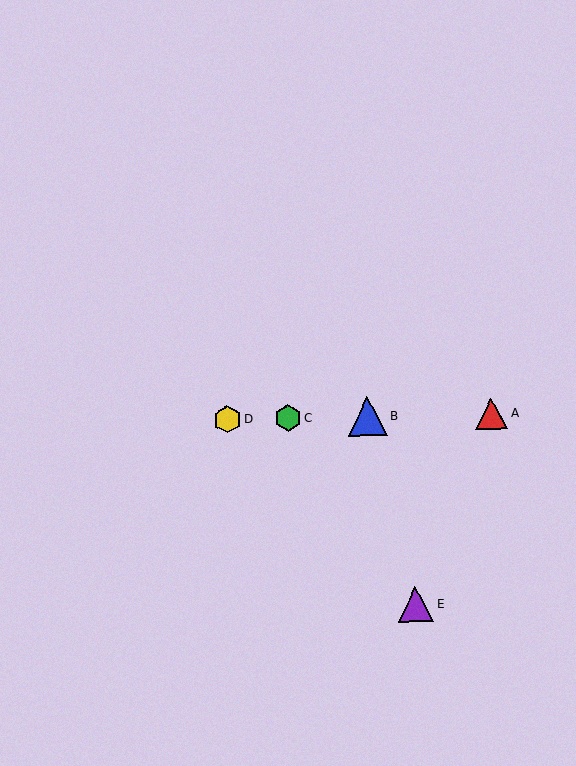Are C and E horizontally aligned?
No, C is at y≈418 and E is at y≈604.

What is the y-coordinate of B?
Object B is at y≈417.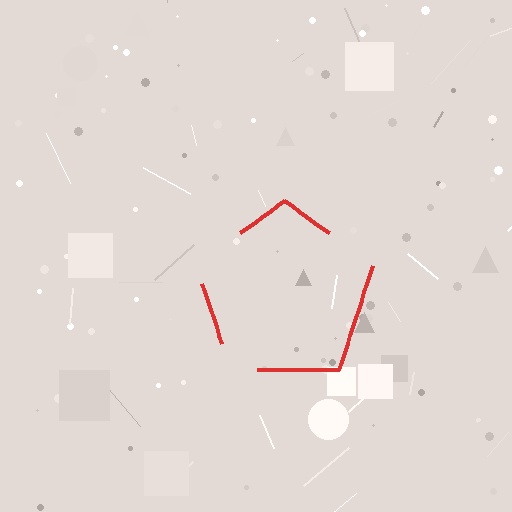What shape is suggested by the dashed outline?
The dashed outline suggests a pentagon.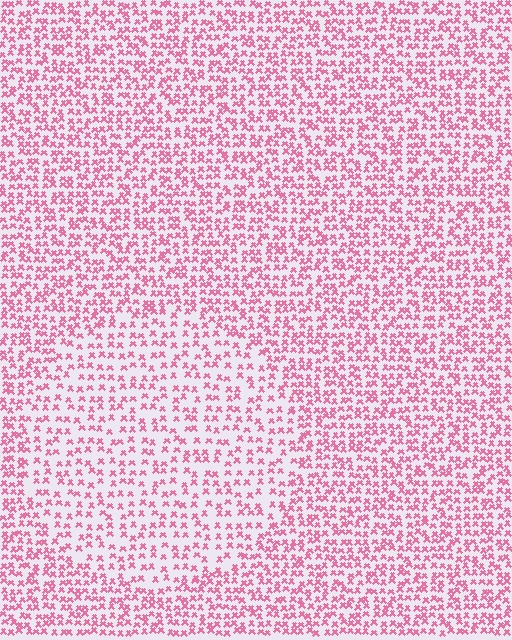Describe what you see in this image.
The image contains small pink elements arranged at two different densities. A circle-shaped region is visible where the elements are less densely packed than the surrounding area.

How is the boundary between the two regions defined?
The boundary is defined by a change in element density (approximately 1.7x ratio). All elements are the same color, size, and shape.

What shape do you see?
I see a circle.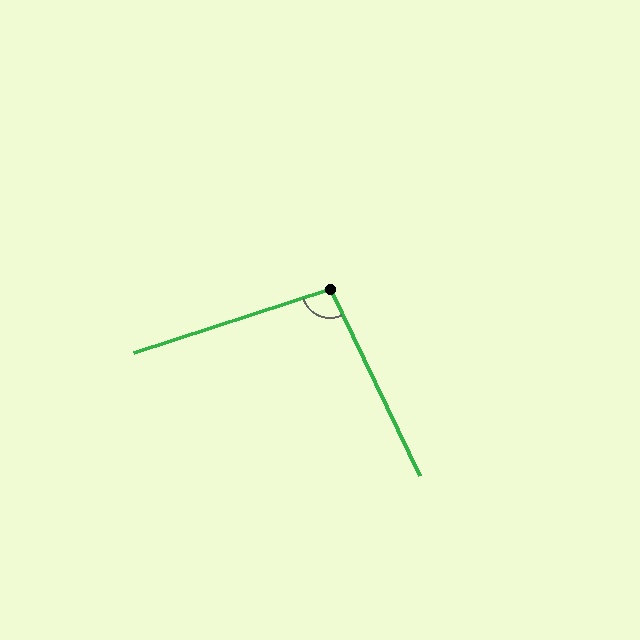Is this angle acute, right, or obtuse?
It is obtuse.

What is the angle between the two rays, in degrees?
Approximately 98 degrees.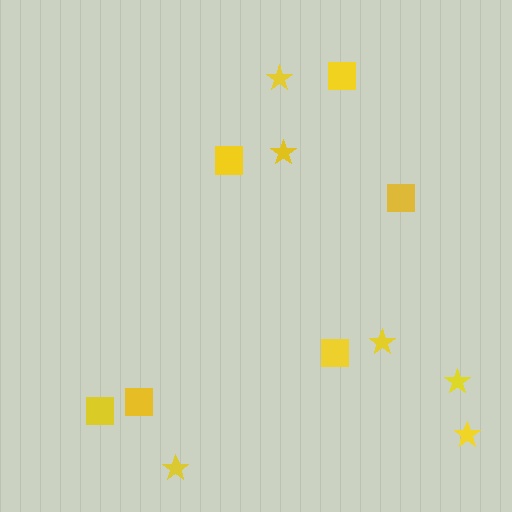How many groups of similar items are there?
There are 2 groups: one group of squares (6) and one group of stars (6).